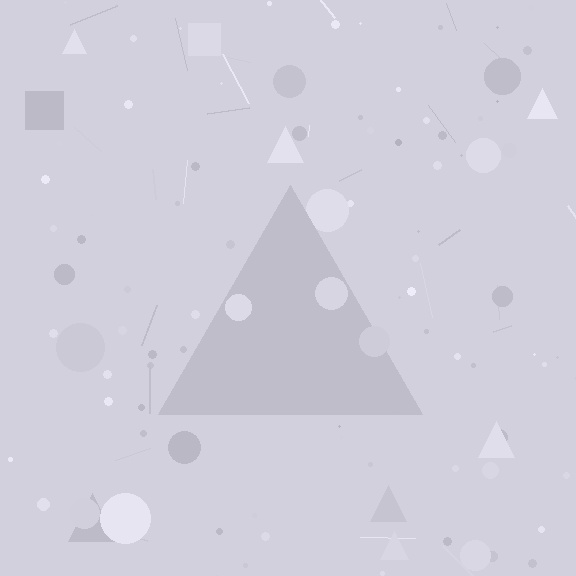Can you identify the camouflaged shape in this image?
The camouflaged shape is a triangle.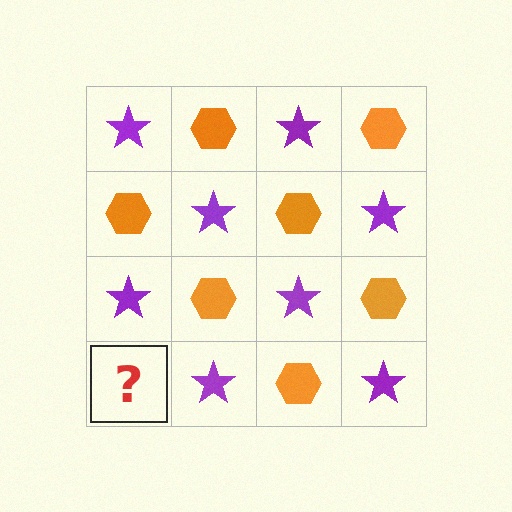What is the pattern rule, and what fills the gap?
The rule is that it alternates purple star and orange hexagon in a checkerboard pattern. The gap should be filled with an orange hexagon.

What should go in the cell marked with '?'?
The missing cell should contain an orange hexagon.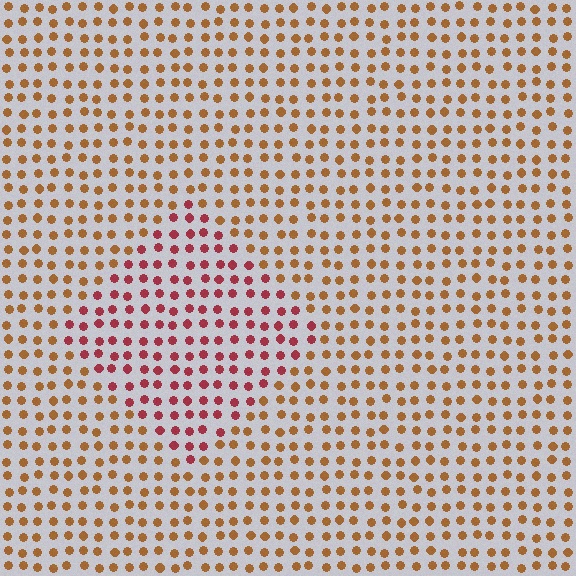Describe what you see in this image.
The image is filled with small brown elements in a uniform arrangement. A diamond-shaped region is visible where the elements are tinted to a slightly different hue, forming a subtle color boundary.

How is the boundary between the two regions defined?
The boundary is defined purely by a slight shift in hue (about 39 degrees). Spacing, size, and orientation are identical on both sides.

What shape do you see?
I see a diamond.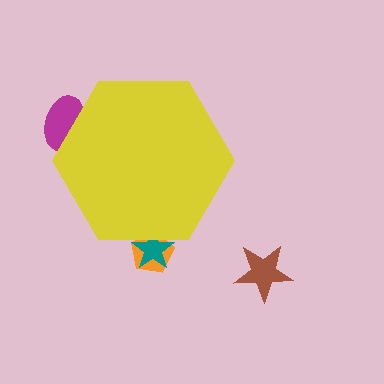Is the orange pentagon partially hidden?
Yes, the orange pentagon is partially hidden behind the yellow hexagon.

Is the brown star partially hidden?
No, the brown star is fully visible.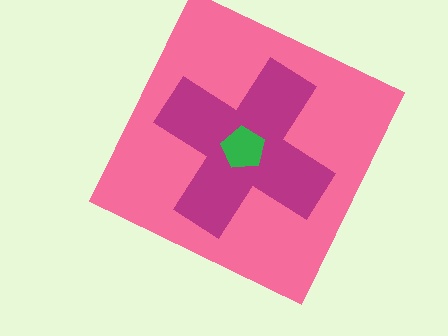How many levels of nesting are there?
3.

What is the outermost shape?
The pink square.